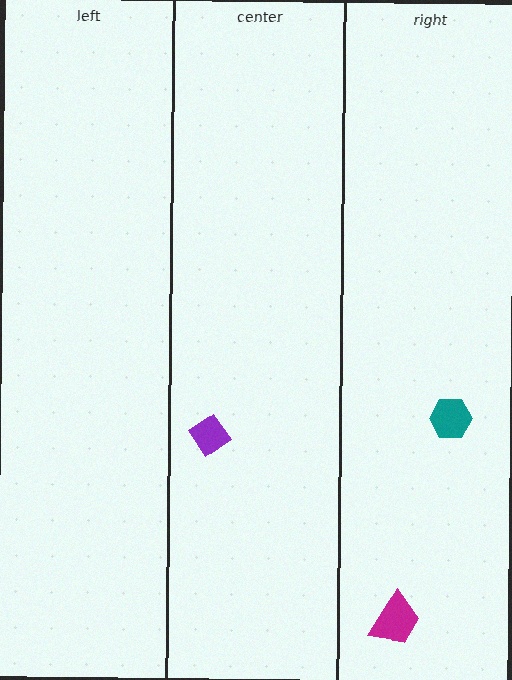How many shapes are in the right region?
2.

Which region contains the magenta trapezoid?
The right region.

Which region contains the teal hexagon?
The right region.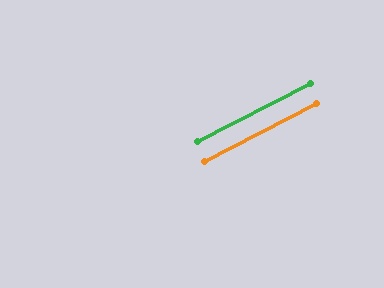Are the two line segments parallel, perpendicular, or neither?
Parallel — their directions differ by only 0.1°.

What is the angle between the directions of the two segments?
Approximately 0 degrees.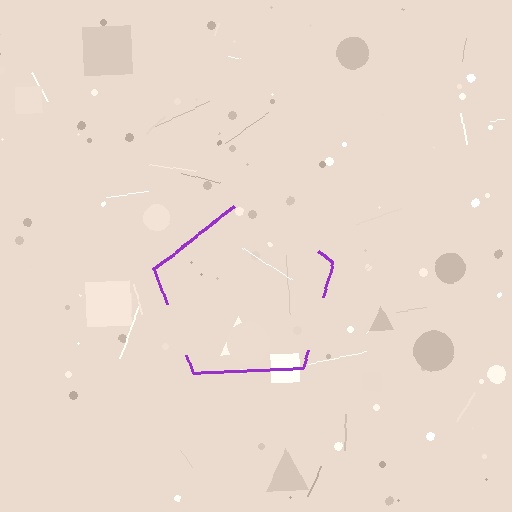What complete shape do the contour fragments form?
The contour fragments form a pentagon.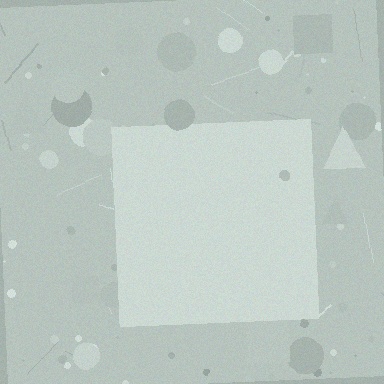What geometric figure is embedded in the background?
A square is embedded in the background.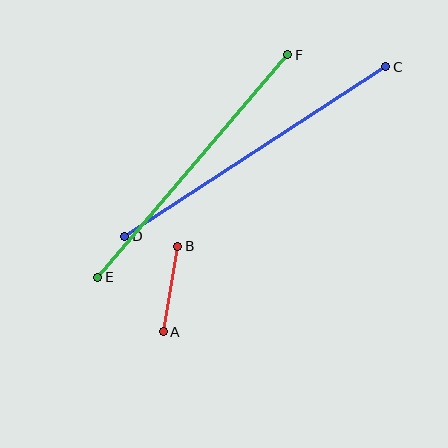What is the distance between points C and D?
The distance is approximately 311 pixels.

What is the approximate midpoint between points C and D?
The midpoint is at approximately (255, 151) pixels.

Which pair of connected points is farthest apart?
Points C and D are farthest apart.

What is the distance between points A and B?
The distance is approximately 87 pixels.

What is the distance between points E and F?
The distance is approximately 293 pixels.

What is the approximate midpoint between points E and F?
The midpoint is at approximately (193, 166) pixels.